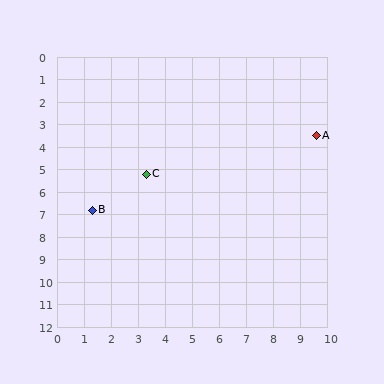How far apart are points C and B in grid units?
Points C and B are about 2.6 grid units apart.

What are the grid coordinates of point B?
Point B is at approximately (1.3, 6.8).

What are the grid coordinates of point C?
Point C is at approximately (3.3, 5.2).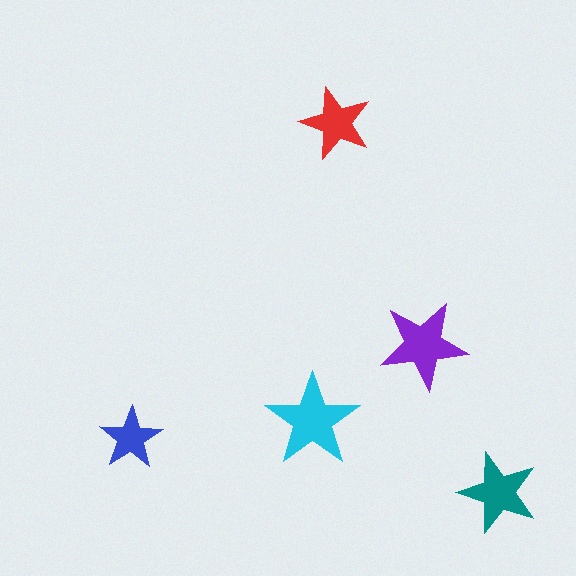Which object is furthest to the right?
The teal star is rightmost.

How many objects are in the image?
There are 5 objects in the image.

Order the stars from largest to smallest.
the cyan one, the purple one, the teal one, the red one, the blue one.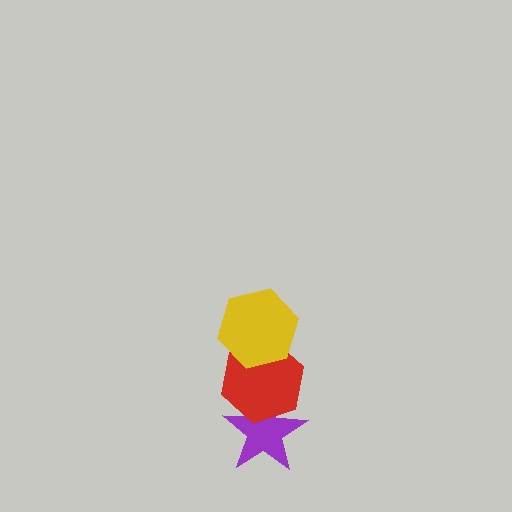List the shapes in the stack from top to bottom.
From top to bottom: the yellow hexagon, the red hexagon, the purple star.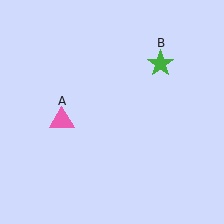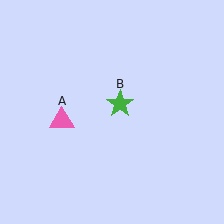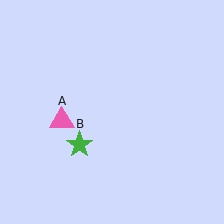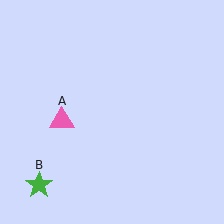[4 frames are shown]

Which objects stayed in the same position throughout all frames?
Pink triangle (object A) remained stationary.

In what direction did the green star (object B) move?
The green star (object B) moved down and to the left.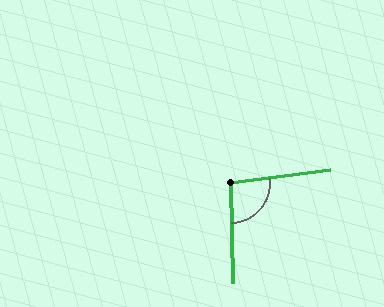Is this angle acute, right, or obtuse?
It is obtuse.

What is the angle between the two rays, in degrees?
Approximately 96 degrees.